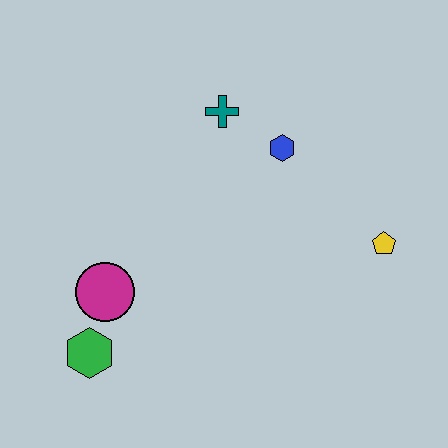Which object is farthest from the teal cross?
The green hexagon is farthest from the teal cross.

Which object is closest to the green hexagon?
The magenta circle is closest to the green hexagon.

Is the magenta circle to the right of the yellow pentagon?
No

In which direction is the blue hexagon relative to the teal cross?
The blue hexagon is to the right of the teal cross.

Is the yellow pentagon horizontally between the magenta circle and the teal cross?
No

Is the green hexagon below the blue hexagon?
Yes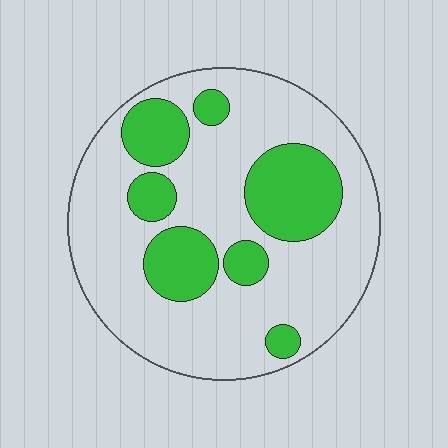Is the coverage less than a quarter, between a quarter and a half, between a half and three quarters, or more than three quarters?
Between a quarter and a half.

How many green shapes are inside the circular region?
7.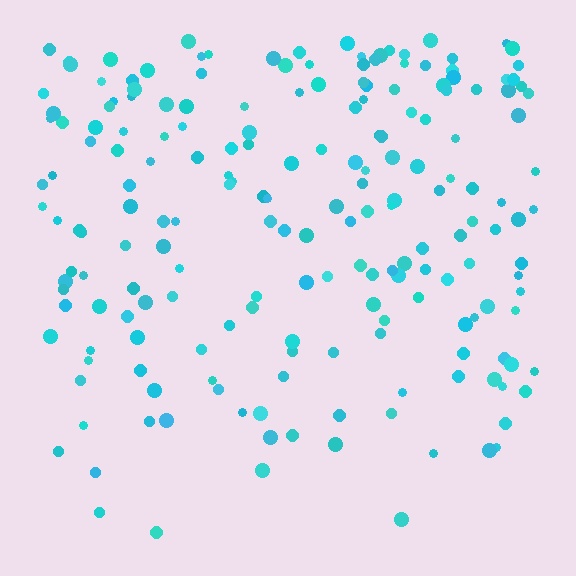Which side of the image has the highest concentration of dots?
The top.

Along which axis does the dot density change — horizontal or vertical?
Vertical.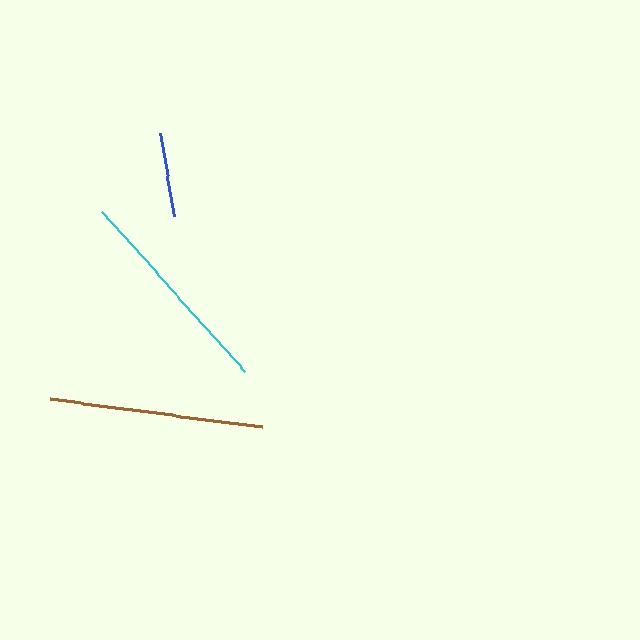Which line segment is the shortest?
The blue line is the shortest at approximately 84 pixels.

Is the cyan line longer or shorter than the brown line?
The cyan line is longer than the brown line.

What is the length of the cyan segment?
The cyan segment is approximately 214 pixels long.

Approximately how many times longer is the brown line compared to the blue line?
The brown line is approximately 2.5 times the length of the blue line.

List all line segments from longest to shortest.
From longest to shortest: cyan, brown, blue.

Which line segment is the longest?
The cyan line is the longest at approximately 214 pixels.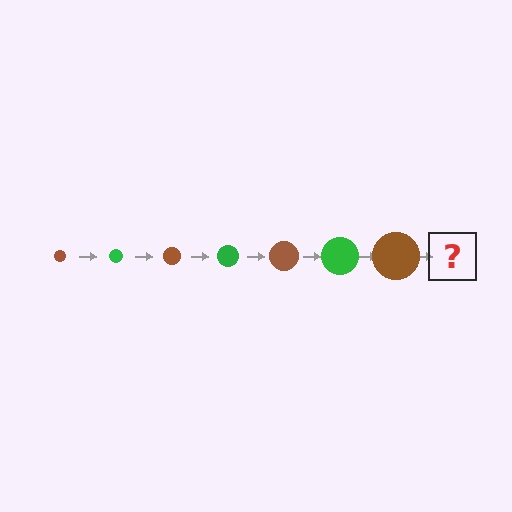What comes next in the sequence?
The next element should be a green circle, larger than the previous one.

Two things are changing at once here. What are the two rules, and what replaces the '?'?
The two rules are that the circle grows larger each step and the color cycles through brown and green. The '?' should be a green circle, larger than the previous one.